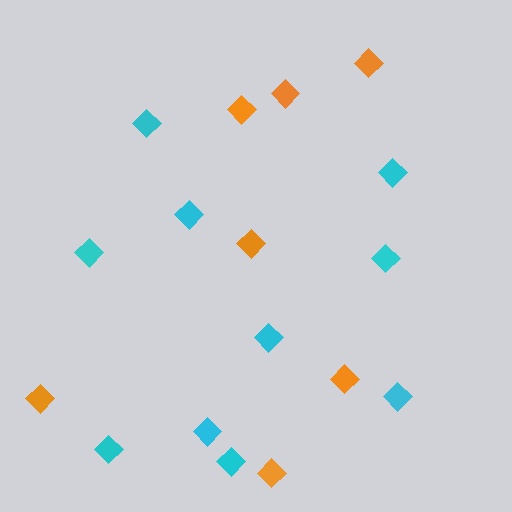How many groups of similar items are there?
There are 2 groups: one group of orange diamonds (7) and one group of cyan diamonds (10).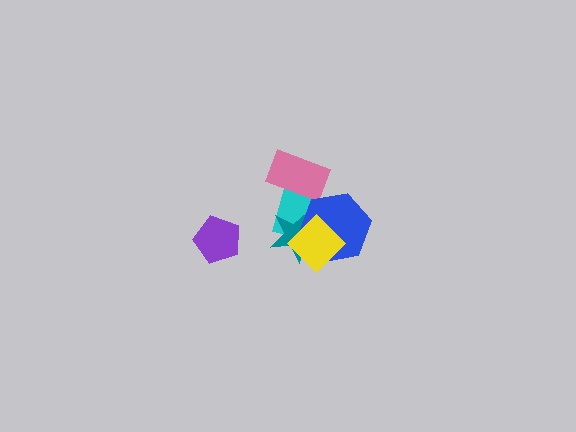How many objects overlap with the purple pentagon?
0 objects overlap with the purple pentagon.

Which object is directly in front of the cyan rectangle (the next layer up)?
The teal star is directly in front of the cyan rectangle.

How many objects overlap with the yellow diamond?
3 objects overlap with the yellow diamond.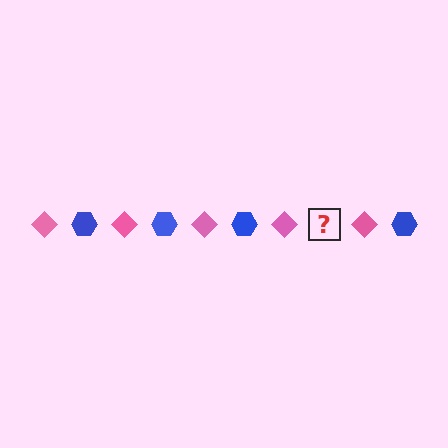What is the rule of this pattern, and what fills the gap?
The rule is that the pattern alternates between pink diamond and blue hexagon. The gap should be filled with a blue hexagon.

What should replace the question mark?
The question mark should be replaced with a blue hexagon.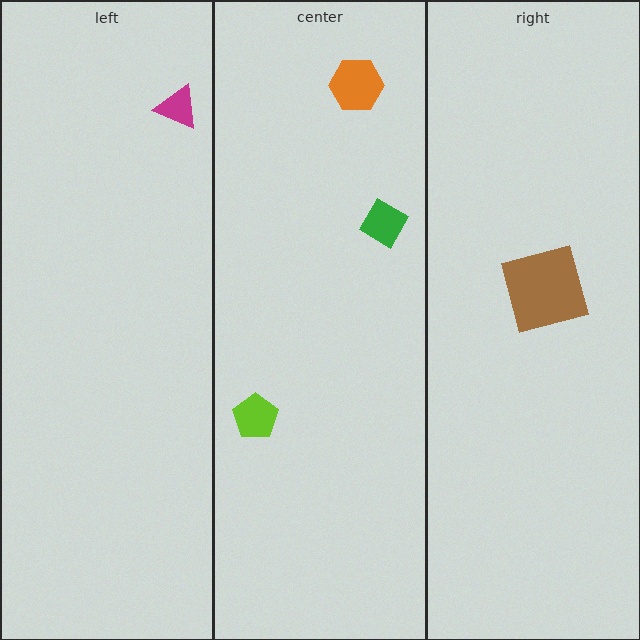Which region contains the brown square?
The right region.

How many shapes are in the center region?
3.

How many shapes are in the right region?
1.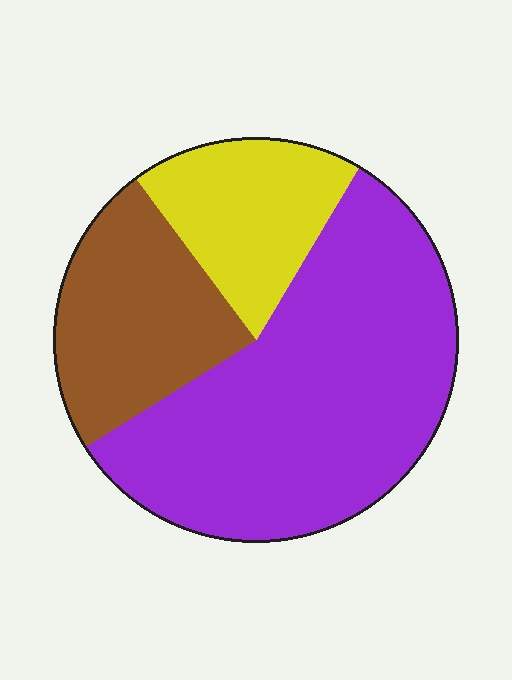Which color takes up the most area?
Purple, at roughly 55%.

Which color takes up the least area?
Yellow, at roughly 20%.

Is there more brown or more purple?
Purple.